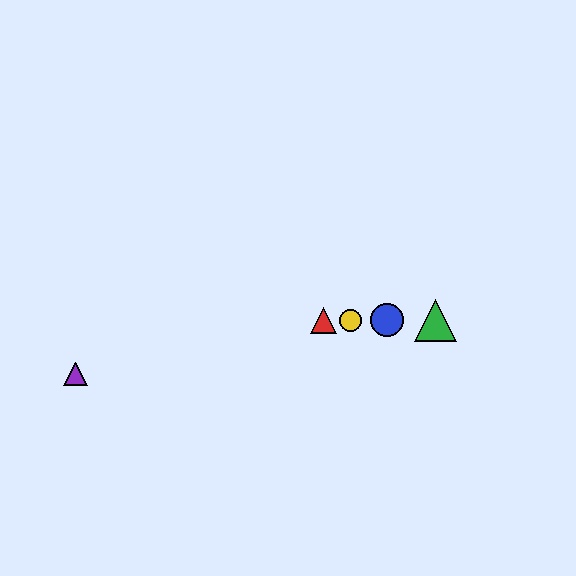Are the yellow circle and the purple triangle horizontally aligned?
No, the yellow circle is at y≈320 and the purple triangle is at y≈374.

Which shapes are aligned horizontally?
The red triangle, the blue circle, the green triangle, the yellow circle are aligned horizontally.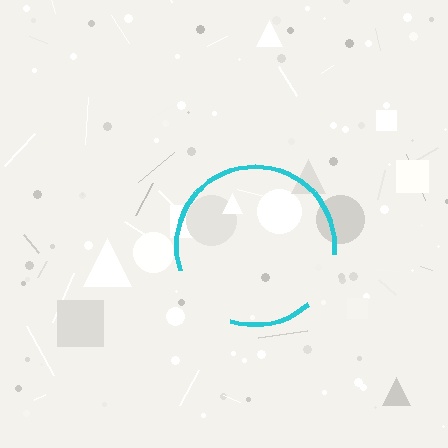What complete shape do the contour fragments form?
The contour fragments form a circle.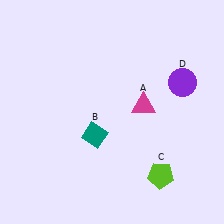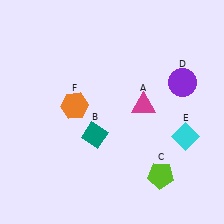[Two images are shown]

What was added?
A cyan diamond (E), an orange hexagon (F) were added in Image 2.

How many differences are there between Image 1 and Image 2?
There are 2 differences between the two images.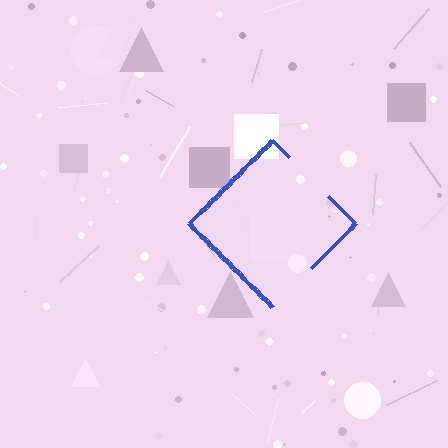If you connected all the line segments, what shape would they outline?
They would outline a diamond.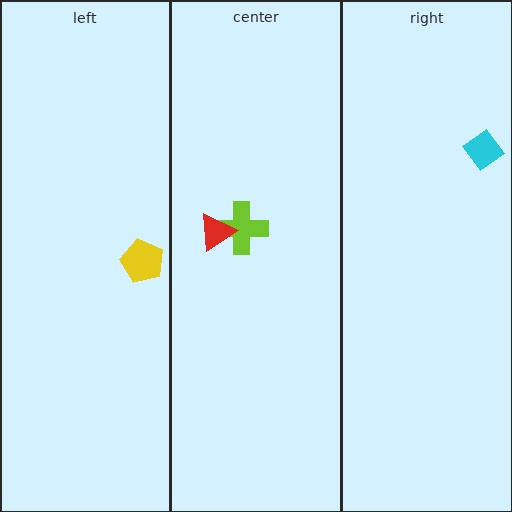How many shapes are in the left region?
1.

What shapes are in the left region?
The yellow pentagon.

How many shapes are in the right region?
1.